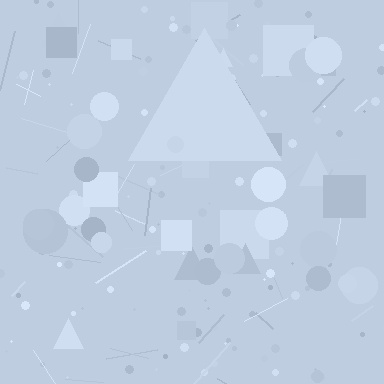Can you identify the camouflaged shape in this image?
The camouflaged shape is a triangle.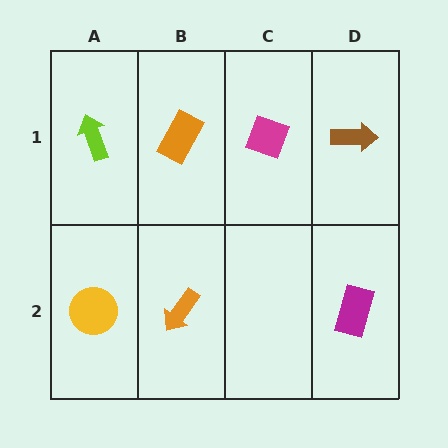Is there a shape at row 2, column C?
No, that cell is empty.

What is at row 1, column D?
A brown arrow.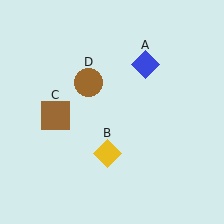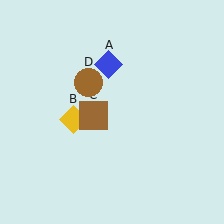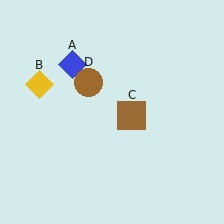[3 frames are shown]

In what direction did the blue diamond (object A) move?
The blue diamond (object A) moved left.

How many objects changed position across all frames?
3 objects changed position: blue diamond (object A), yellow diamond (object B), brown square (object C).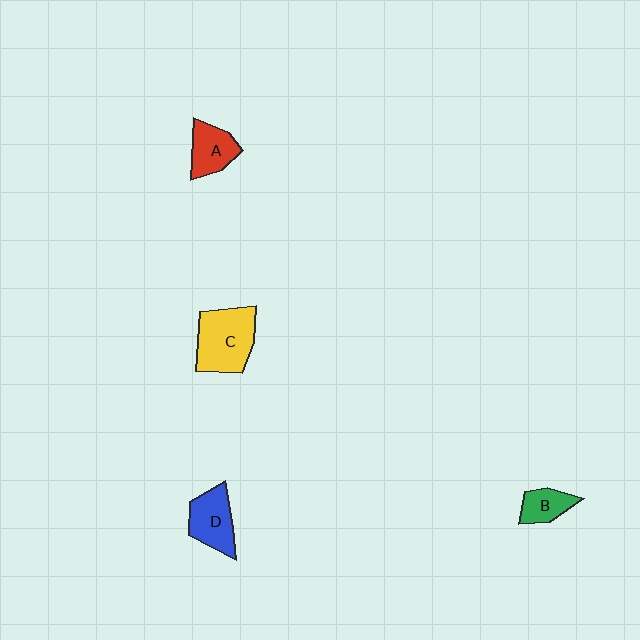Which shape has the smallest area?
Shape B (green).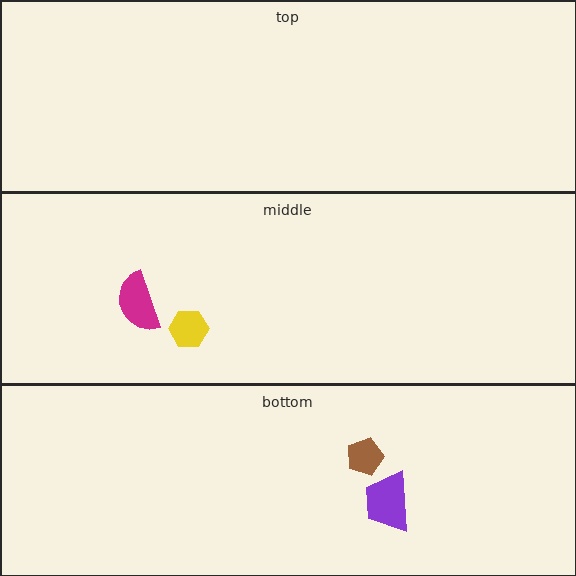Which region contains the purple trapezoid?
The bottom region.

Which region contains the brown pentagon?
The bottom region.